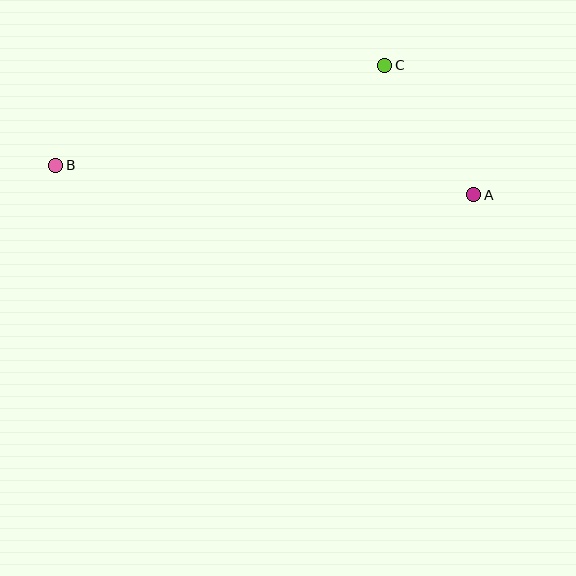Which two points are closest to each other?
Points A and C are closest to each other.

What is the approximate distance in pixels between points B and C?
The distance between B and C is approximately 344 pixels.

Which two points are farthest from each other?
Points A and B are farthest from each other.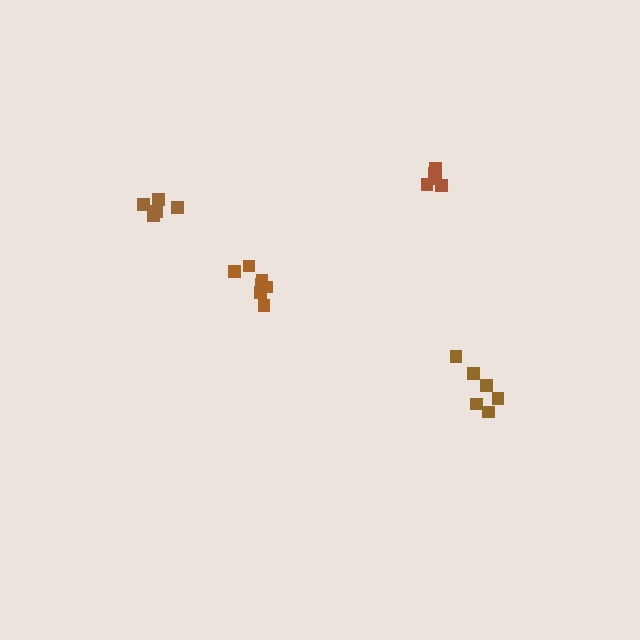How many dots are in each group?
Group 1: 5 dots, Group 2: 6 dots, Group 3: 7 dots, Group 4: 5 dots (23 total).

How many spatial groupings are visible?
There are 4 spatial groupings.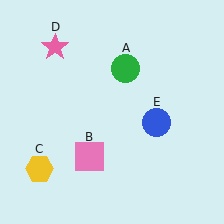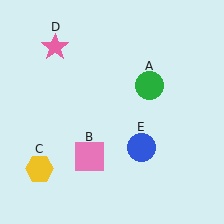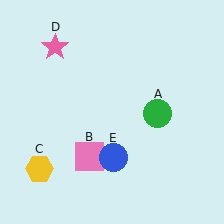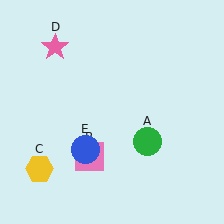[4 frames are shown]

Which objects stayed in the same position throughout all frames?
Pink square (object B) and yellow hexagon (object C) and pink star (object D) remained stationary.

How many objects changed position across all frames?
2 objects changed position: green circle (object A), blue circle (object E).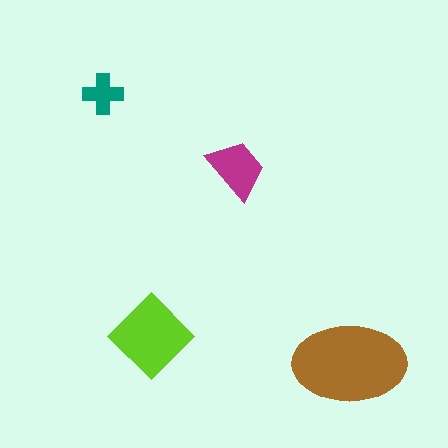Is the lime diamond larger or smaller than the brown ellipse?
Smaller.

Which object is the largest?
The brown ellipse.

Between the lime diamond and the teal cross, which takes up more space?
The lime diamond.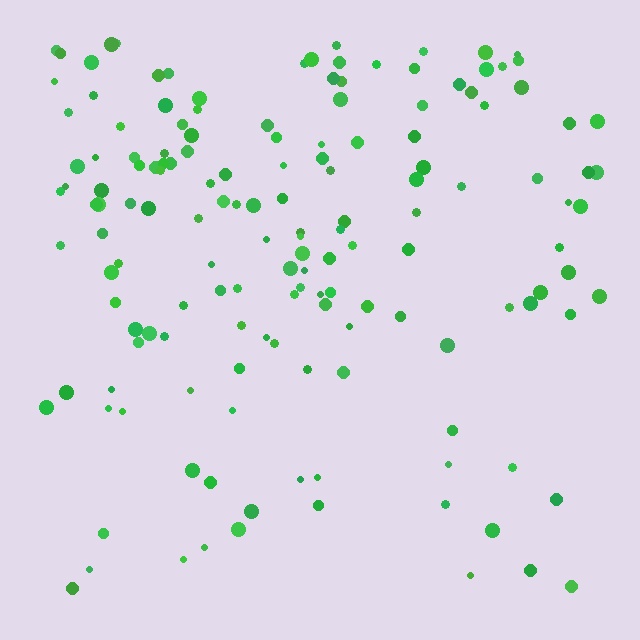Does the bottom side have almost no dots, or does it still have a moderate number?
Still a moderate number, just noticeably fewer than the top.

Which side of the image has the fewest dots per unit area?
The bottom.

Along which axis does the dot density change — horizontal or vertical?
Vertical.